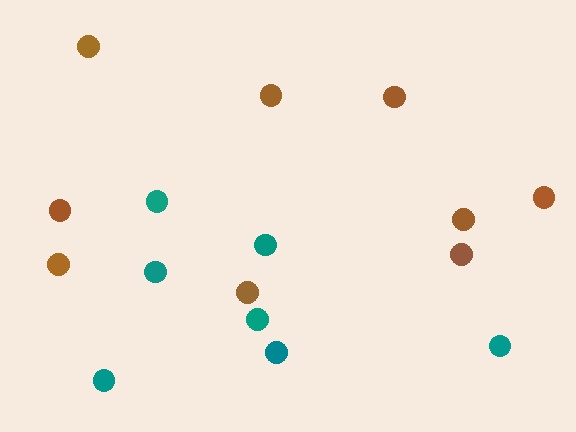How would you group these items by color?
There are 2 groups: one group of brown circles (9) and one group of teal circles (7).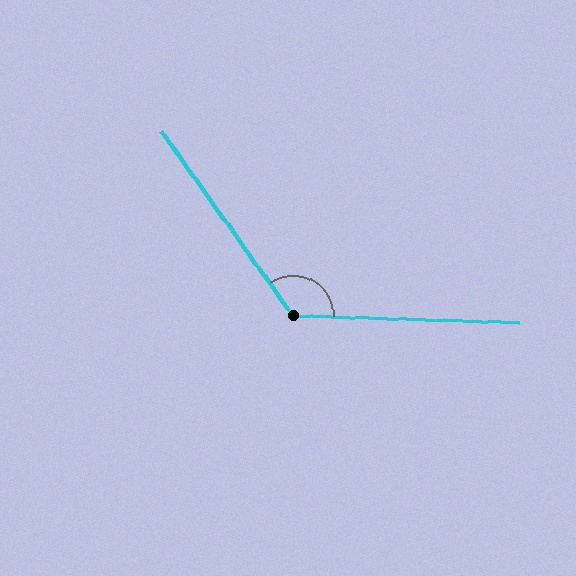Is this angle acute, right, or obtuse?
It is obtuse.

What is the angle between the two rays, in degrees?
Approximately 127 degrees.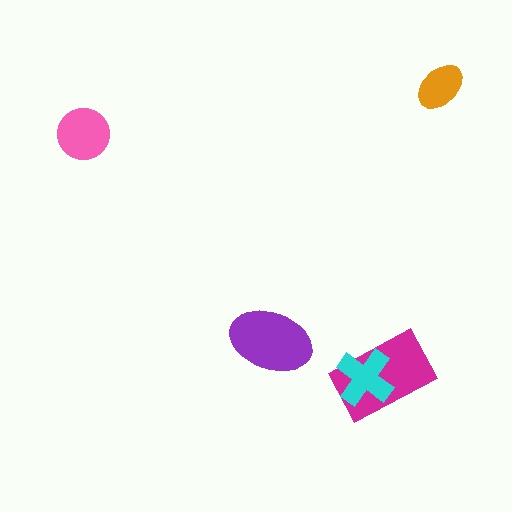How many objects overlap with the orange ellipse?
0 objects overlap with the orange ellipse.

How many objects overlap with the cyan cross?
1 object overlaps with the cyan cross.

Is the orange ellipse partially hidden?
No, no other shape covers it.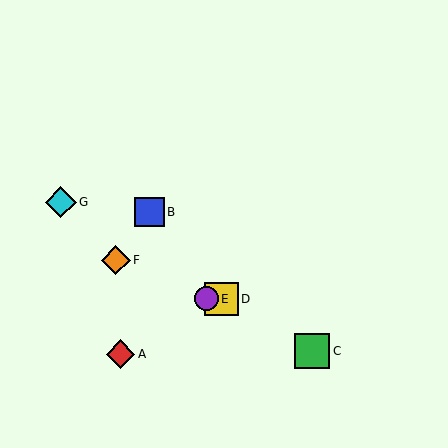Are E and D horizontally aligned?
Yes, both are at y≈299.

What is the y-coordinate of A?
Object A is at y≈354.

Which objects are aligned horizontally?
Objects D, E are aligned horizontally.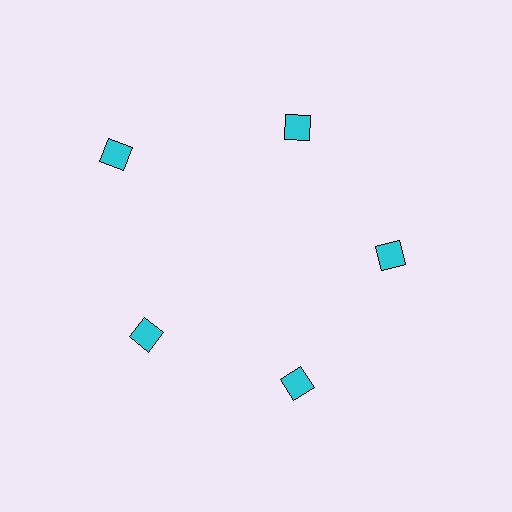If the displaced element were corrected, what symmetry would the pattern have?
It would have 5-fold rotational symmetry — the pattern would map onto itself every 72 degrees.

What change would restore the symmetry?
The symmetry would be restored by moving it inward, back onto the ring so that all 5 squares sit at equal angles and equal distance from the center.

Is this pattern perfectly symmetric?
No. The 5 cyan squares are arranged in a ring, but one element near the 10 o'clock position is pushed outward from the center, breaking the 5-fold rotational symmetry.